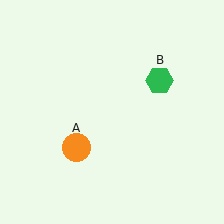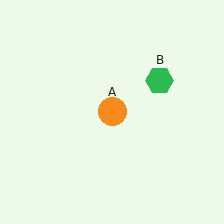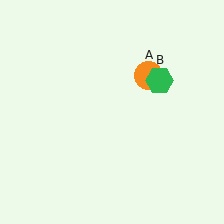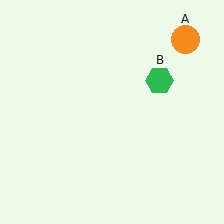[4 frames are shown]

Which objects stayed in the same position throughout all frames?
Green hexagon (object B) remained stationary.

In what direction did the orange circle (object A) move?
The orange circle (object A) moved up and to the right.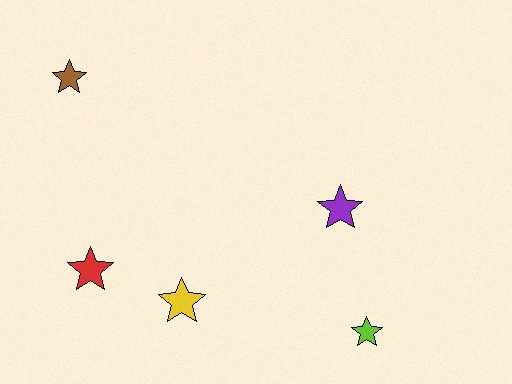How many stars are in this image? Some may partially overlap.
There are 5 stars.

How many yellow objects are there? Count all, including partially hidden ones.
There is 1 yellow object.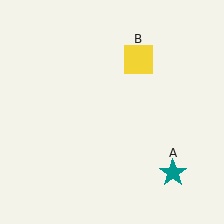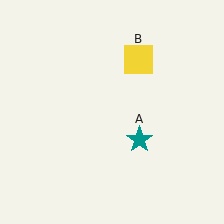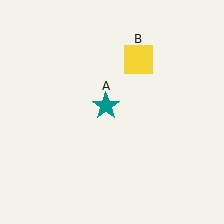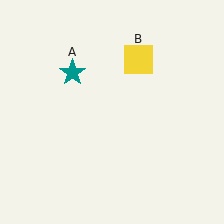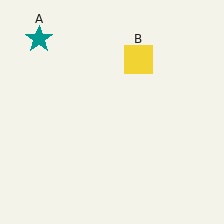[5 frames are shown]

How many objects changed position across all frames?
1 object changed position: teal star (object A).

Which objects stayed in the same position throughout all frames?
Yellow square (object B) remained stationary.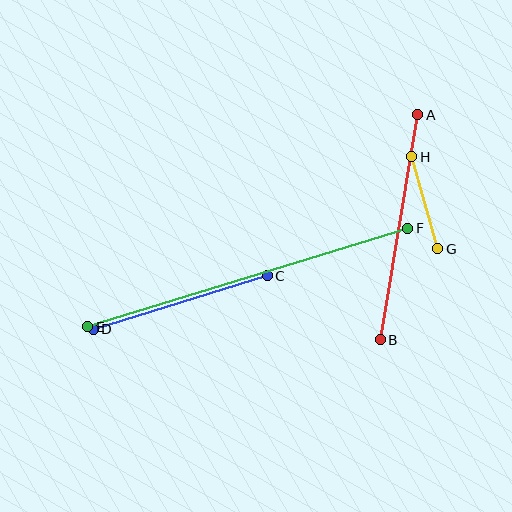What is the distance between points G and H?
The distance is approximately 95 pixels.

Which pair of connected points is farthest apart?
Points E and F are farthest apart.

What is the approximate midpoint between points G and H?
The midpoint is at approximately (425, 203) pixels.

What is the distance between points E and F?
The distance is approximately 335 pixels.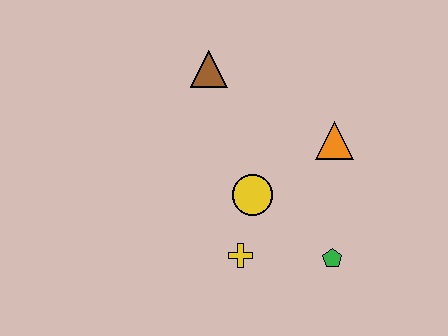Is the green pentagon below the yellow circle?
Yes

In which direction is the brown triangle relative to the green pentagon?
The brown triangle is above the green pentagon.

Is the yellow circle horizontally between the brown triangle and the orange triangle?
Yes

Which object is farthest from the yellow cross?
The brown triangle is farthest from the yellow cross.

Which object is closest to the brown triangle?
The yellow circle is closest to the brown triangle.